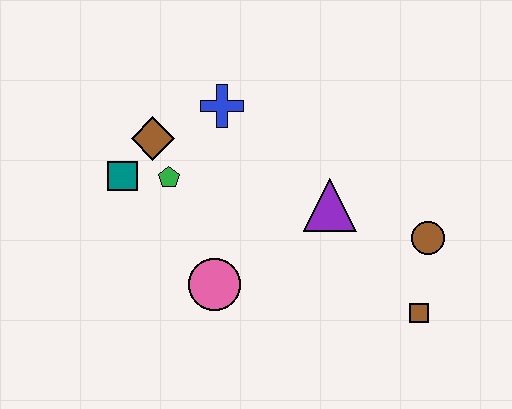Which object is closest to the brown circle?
The brown square is closest to the brown circle.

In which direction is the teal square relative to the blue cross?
The teal square is to the left of the blue cross.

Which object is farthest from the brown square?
The teal square is farthest from the brown square.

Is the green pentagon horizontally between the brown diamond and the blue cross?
Yes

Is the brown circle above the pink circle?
Yes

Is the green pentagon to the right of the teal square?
Yes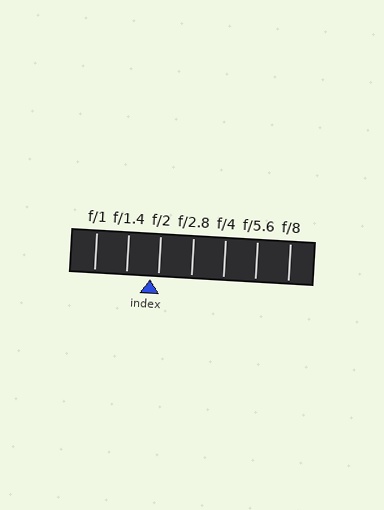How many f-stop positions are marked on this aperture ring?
There are 7 f-stop positions marked.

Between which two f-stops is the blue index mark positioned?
The index mark is between f/1.4 and f/2.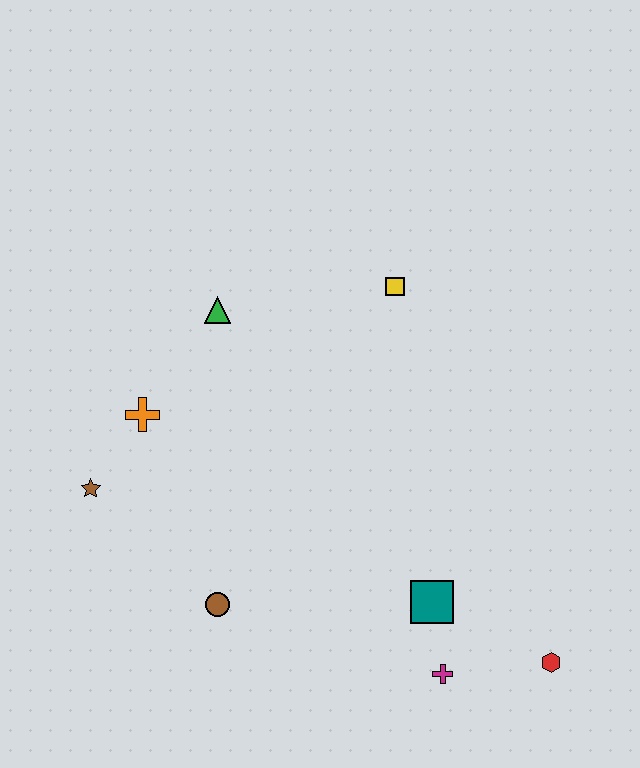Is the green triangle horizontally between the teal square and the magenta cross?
No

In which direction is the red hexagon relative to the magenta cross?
The red hexagon is to the right of the magenta cross.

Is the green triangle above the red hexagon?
Yes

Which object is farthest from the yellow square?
The red hexagon is farthest from the yellow square.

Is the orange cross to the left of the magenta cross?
Yes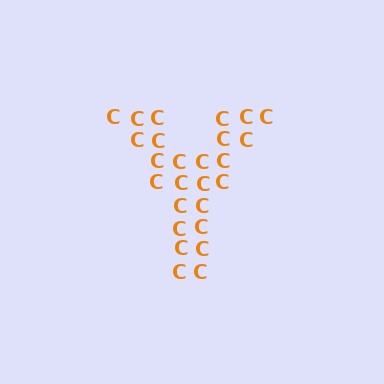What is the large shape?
The large shape is the letter Y.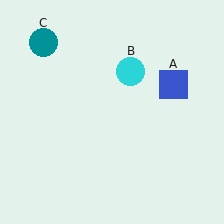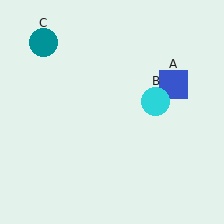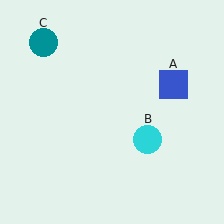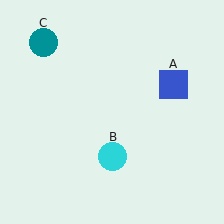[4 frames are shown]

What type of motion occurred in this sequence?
The cyan circle (object B) rotated clockwise around the center of the scene.